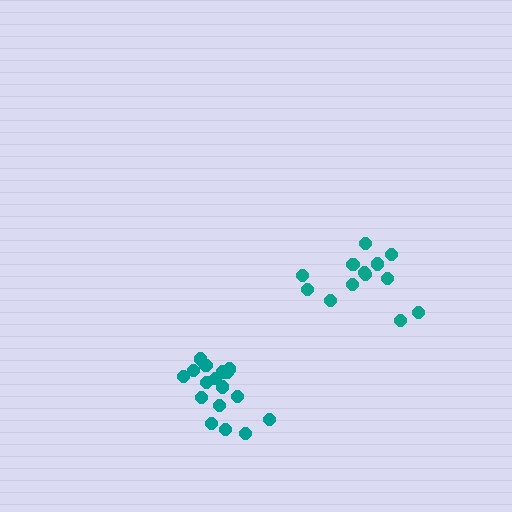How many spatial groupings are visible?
There are 2 spatial groupings.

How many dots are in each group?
Group 1: 17 dots, Group 2: 13 dots (30 total).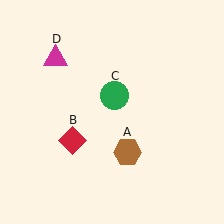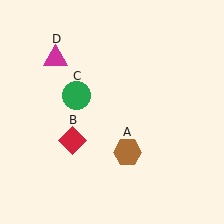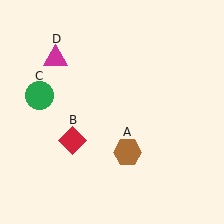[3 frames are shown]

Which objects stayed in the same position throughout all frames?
Brown hexagon (object A) and red diamond (object B) and magenta triangle (object D) remained stationary.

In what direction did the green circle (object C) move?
The green circle (object C) moved left.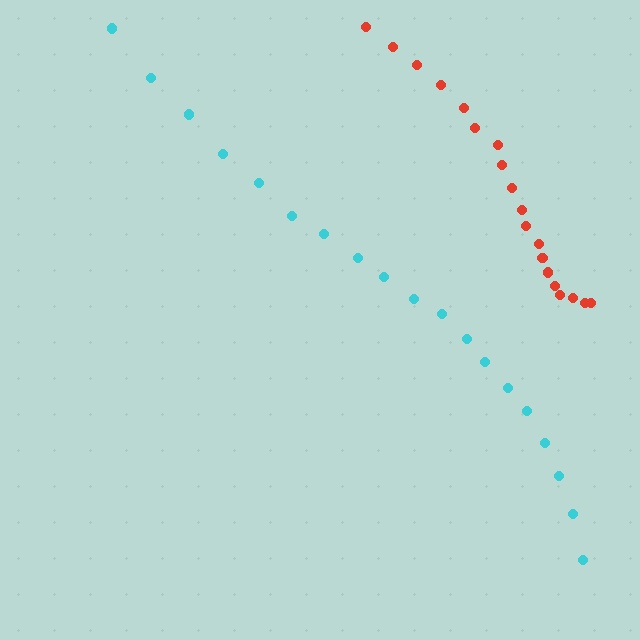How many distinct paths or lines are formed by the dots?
There are 2 distinct paths.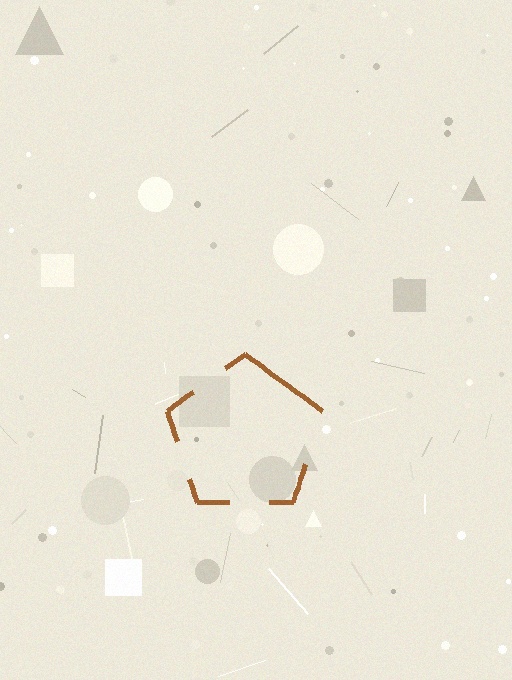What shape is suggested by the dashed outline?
The dashed outline suggests a pentagon.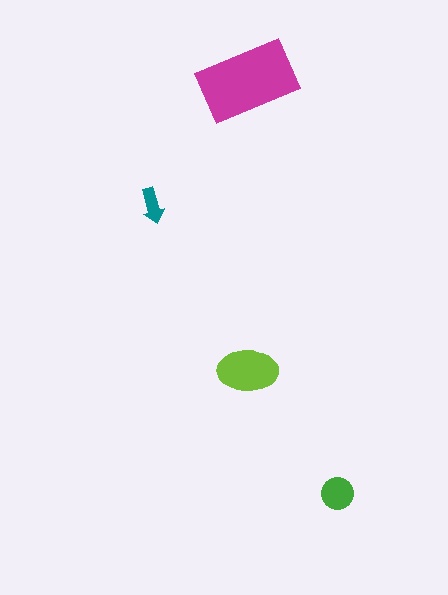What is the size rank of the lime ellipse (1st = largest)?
2nd.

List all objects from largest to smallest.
The magenta rectangle, the lime ellipse, the green circle, the teal arrow.